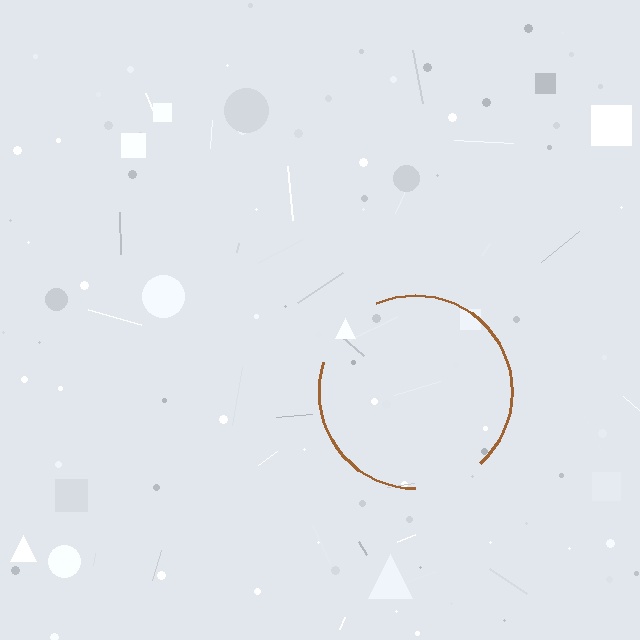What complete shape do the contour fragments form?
The contour fragments form a circle.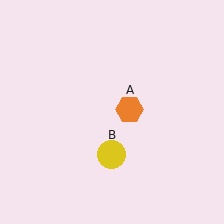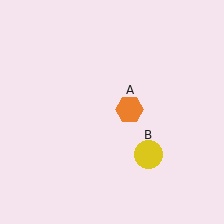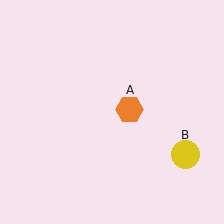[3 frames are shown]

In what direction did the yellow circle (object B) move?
The yellow circle (object B) moved right.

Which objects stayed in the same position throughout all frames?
Orange hexagon (object A) remained stationary.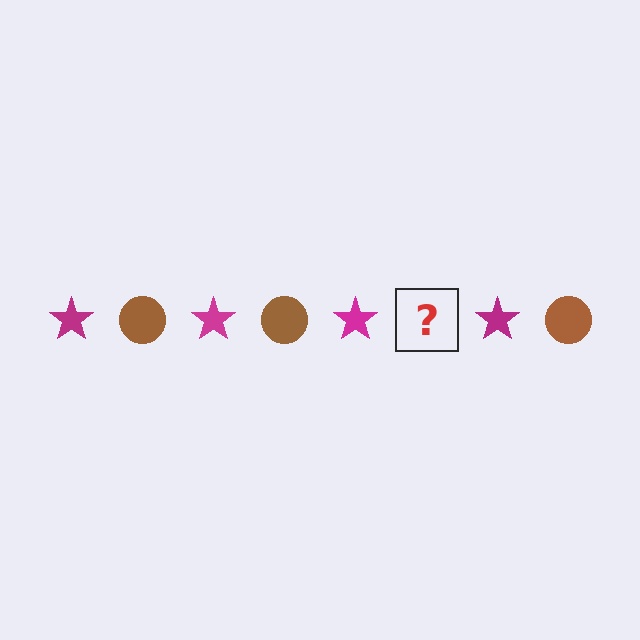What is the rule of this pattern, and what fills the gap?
The rule is that the pattern alternates between magenta star and brown circle. The gap should be filled with a brown circle.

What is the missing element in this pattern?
The missing element is a brown circle.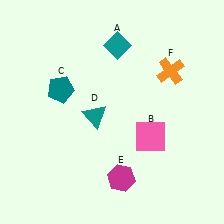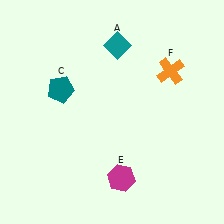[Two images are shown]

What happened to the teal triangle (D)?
The teal triangle (D) was removed in Image 2. It was in the bottom-left area of Image 1.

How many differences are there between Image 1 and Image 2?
There are 2 differences between the two images.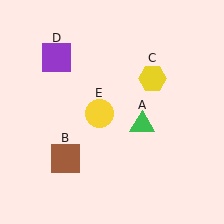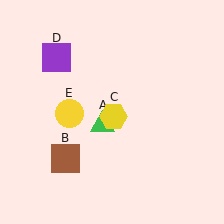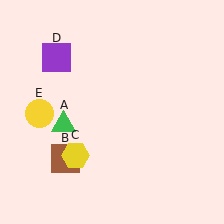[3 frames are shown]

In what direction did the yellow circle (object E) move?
The yellow circle (object E) moved left.